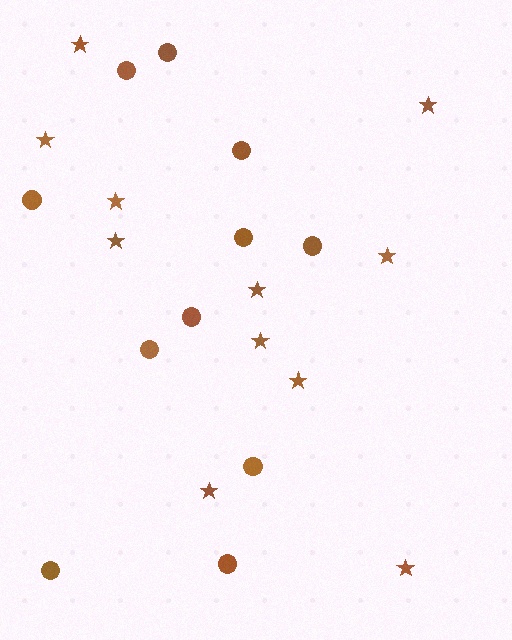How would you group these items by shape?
There are 2 groups: one group of stars (11) and one group of circles (11).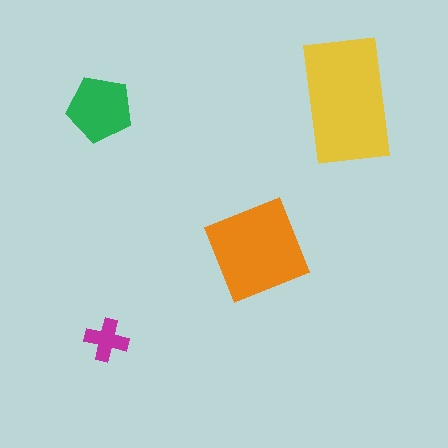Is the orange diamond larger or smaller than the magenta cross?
Larger.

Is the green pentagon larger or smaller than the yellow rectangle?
Smaller.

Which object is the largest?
The yellow rectangle.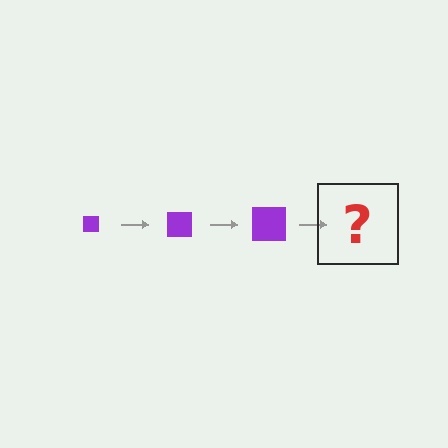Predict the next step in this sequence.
The next step is a purple square, larger than the previous one.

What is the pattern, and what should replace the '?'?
The pattern is that the square gets progressively larger each step. The '?' should be a purple square, larger than the previous one.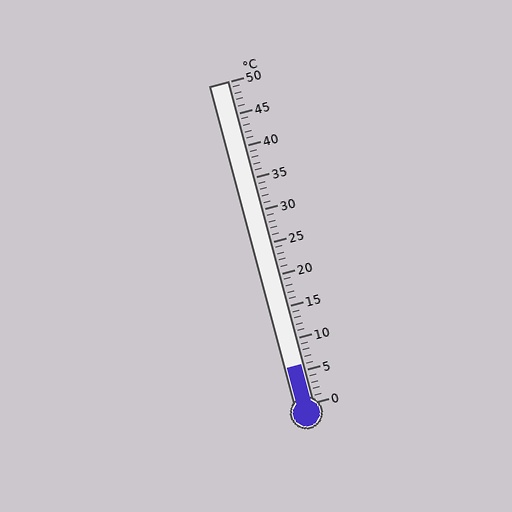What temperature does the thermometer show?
The thermometer shows approximately 6°C.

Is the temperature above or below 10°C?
The temperature is below 10°C.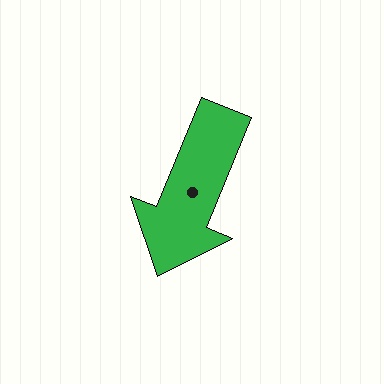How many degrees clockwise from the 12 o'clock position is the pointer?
Approximately 202 degrees.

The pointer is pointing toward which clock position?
Roughly 7 o'clock.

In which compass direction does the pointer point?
South.